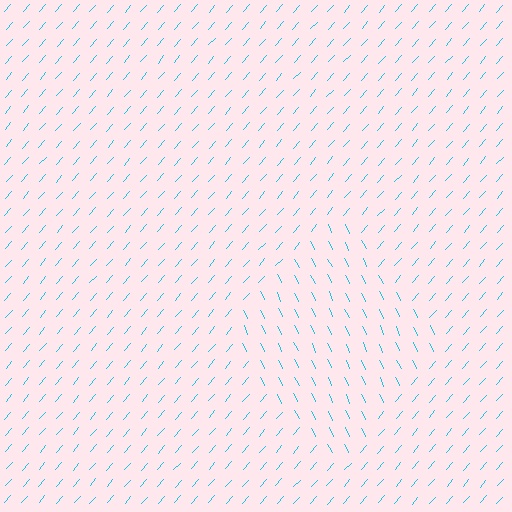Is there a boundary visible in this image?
Yes, there is a texture boundary formed by a change in line orientation.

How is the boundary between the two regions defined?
The boundary is defined purely by a change in line orientation (approximately 67 degrees difference). All lines are the same color and thickness.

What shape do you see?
I see a diamond.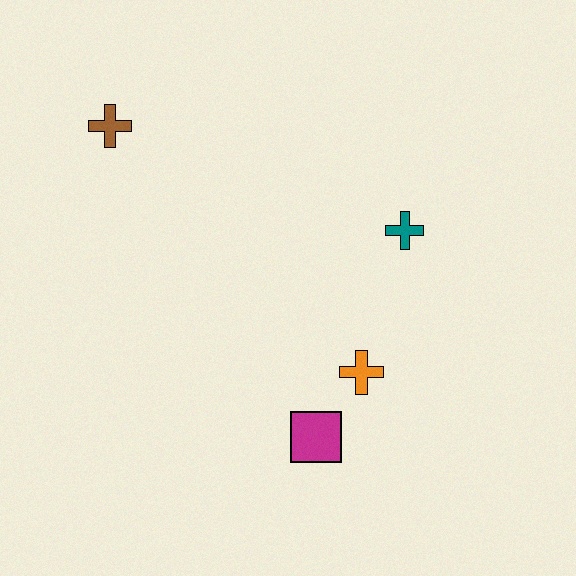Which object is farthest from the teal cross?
The brown cross is farthest from the teal cross.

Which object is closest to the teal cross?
The orange cross is closest to the teal cross.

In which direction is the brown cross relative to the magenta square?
The brown cross is above the magenta square.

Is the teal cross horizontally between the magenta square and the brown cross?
No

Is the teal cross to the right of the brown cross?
Yes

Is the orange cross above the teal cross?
No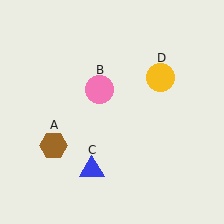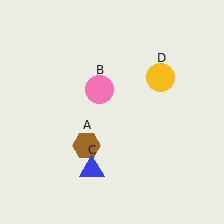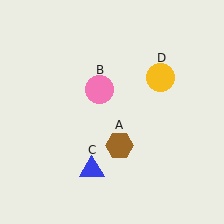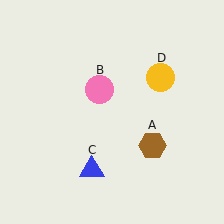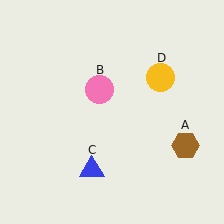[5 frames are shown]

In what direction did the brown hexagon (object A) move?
The brown hexagon (object A) moved right.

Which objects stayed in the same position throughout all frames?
Pink circle (object B) and blue triangle (object C) and yellow circle (object D) remained stationary.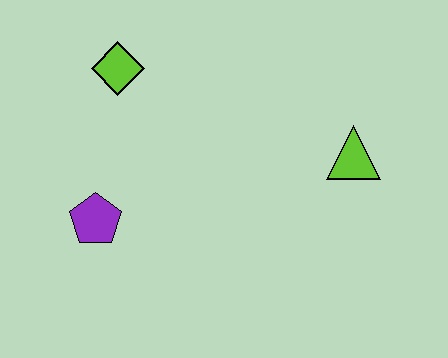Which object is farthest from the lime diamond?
The lime triangle is farthest from the lime diamond.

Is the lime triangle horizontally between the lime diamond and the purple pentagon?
No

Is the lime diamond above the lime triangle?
Yes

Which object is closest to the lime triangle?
The lime diamond is closest to the lime triangle.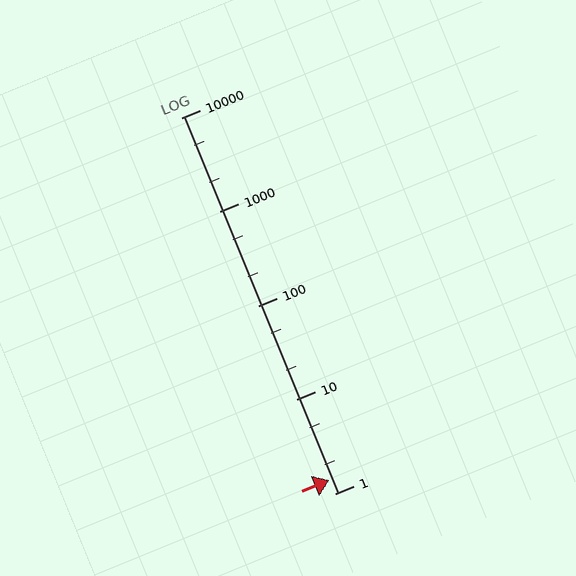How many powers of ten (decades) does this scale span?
The scale spans 4 decades, from 1 to 10000.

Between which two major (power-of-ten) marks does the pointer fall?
The pointer is between 1 and 10.